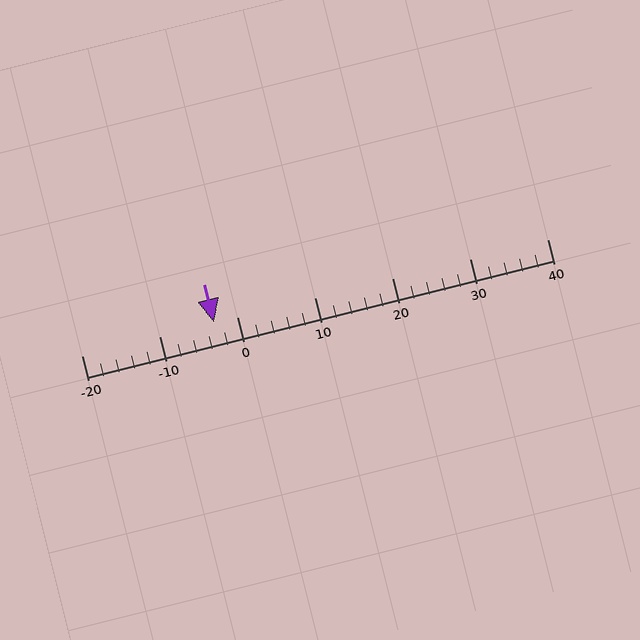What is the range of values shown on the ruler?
The ruler shows values from -20 to 40.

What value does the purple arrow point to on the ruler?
The purple arrow points to approximately -3.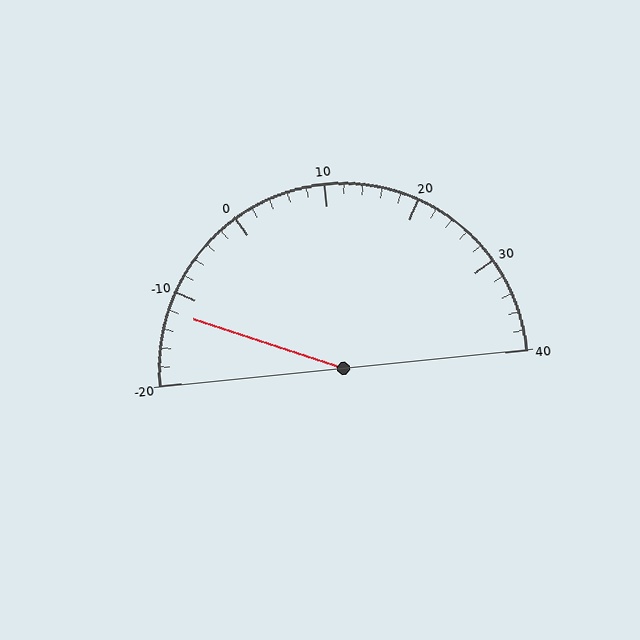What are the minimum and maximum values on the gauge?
The gauge ranges from -20 to 40.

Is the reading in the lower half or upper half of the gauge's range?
The reading is in the lower half of the range (-20 to 40).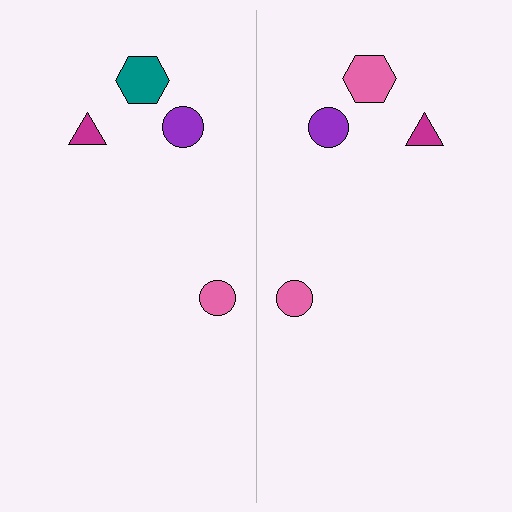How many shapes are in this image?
There are 8 shapes in this image.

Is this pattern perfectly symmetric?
No, the pattern is not perfectly symmetric. The pink hexagon on the right side breaks the symmetry — its mirror counterpart is teal.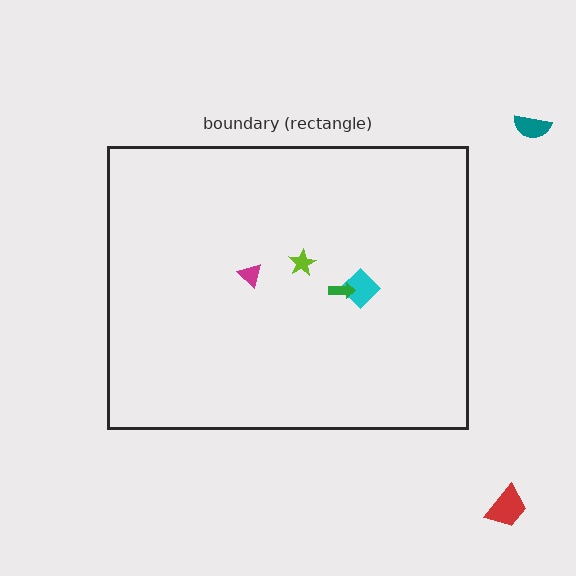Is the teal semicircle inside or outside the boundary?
Outside.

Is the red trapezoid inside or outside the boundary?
Outside.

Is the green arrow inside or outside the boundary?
Inside.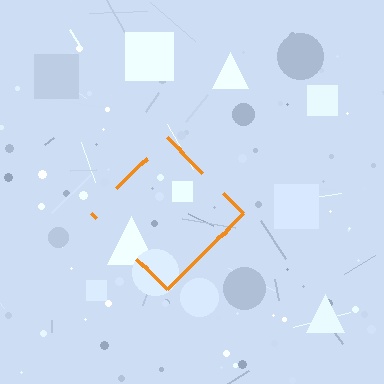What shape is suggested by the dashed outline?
The dashed outline suggests a diamond.